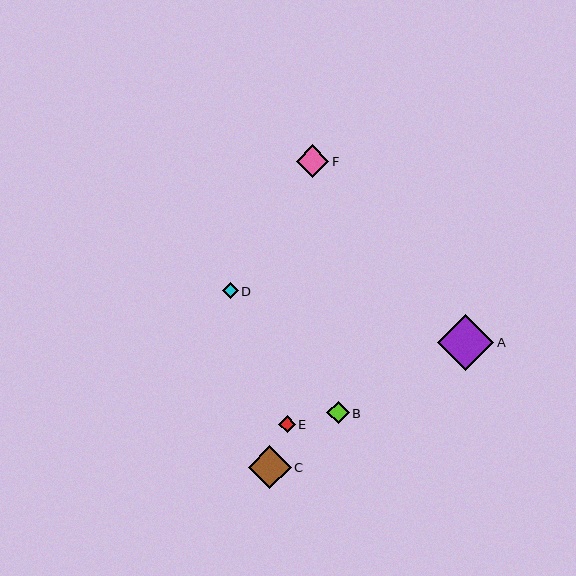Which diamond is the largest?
Diamond A is the largest with a size of approximately 57 pixels.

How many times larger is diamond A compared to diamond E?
Diamond A is approximately 3.5 times the size of diamond E.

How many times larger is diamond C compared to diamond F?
Diamond C is approximately 1.3 times the size of diamond F.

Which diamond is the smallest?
Diamond D is the smallest with a size of approximately 15 pixels.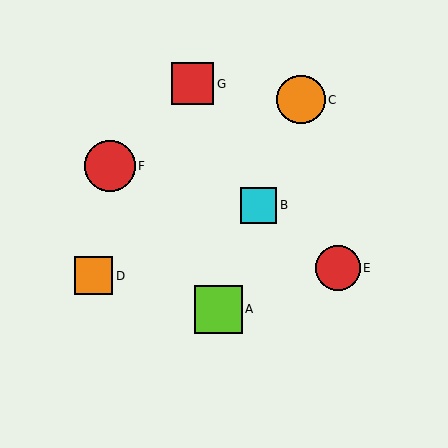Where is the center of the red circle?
The center of the red circle is at (110, 166).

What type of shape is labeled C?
Shape C is an orange circle.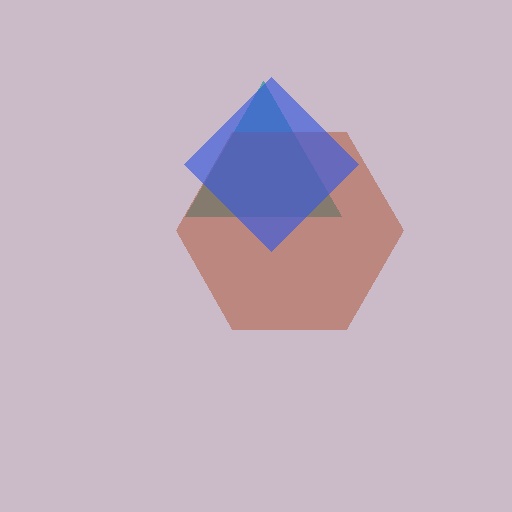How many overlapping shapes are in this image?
There are 3 overlapping shapes in the image.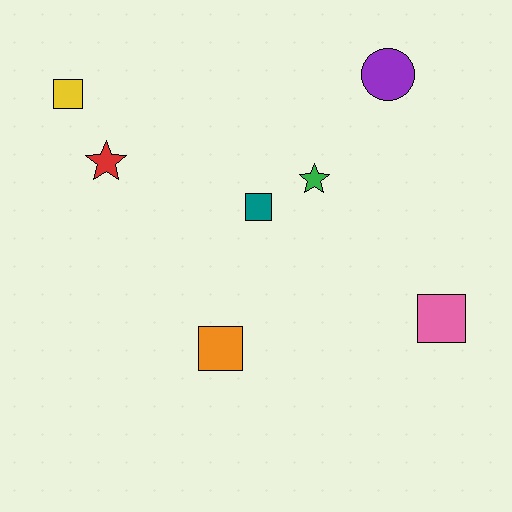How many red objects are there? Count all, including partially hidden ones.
There is 1 red object.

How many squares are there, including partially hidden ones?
There are 4 squares.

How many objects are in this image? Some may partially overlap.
There are 7 objects.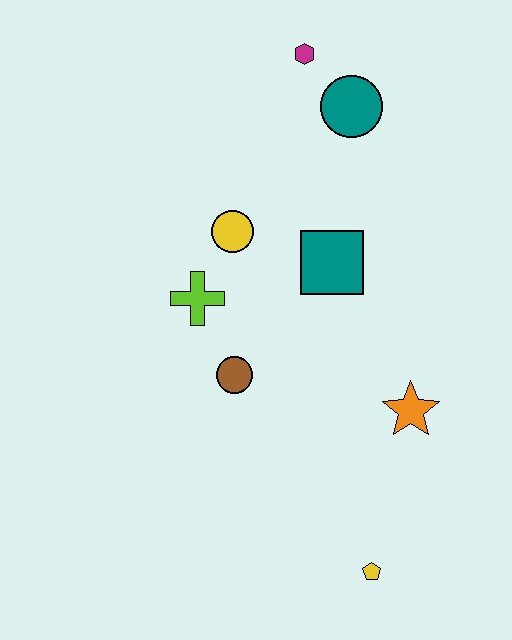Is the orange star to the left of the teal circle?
No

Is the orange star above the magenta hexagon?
No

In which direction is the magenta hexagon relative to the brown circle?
The magenta hexagon is above the brown circle.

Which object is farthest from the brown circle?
The magenta hexagon is farthest from the brown circle.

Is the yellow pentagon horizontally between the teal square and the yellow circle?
No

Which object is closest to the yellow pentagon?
The orange star is closest to the yellow pentagon.